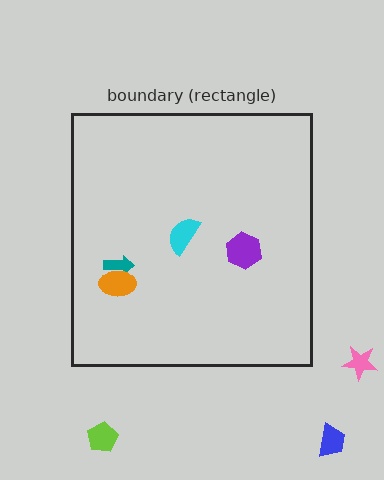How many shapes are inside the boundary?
4 inside, 3 outside.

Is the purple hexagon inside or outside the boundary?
Inside.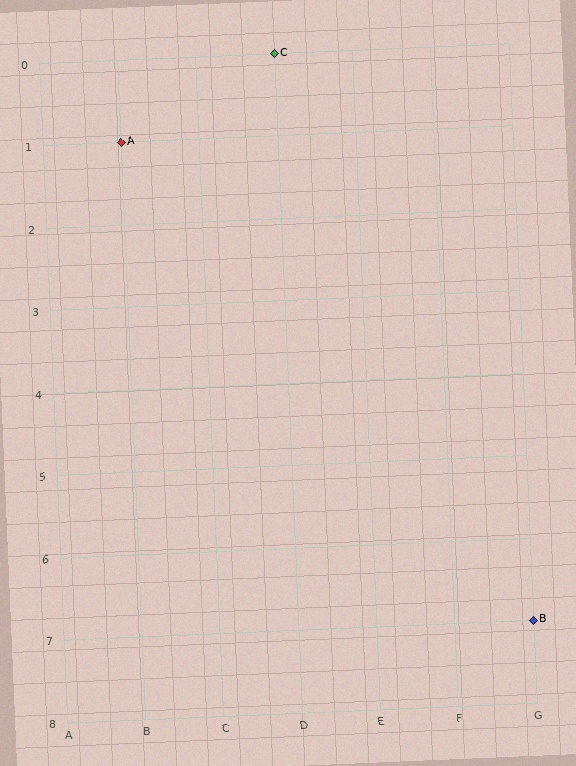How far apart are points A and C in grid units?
Points A and C are 2 columns and 1 row apart (about 2.2 grid units diagonally).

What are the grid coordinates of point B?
Point B is at grid coordinates (G, 7).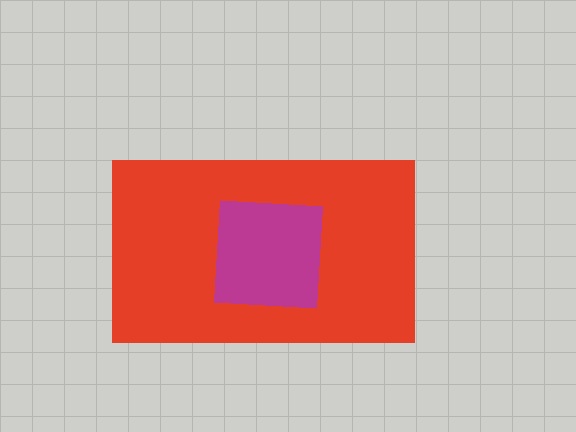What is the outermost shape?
The red rectangle.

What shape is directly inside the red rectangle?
The magenta square.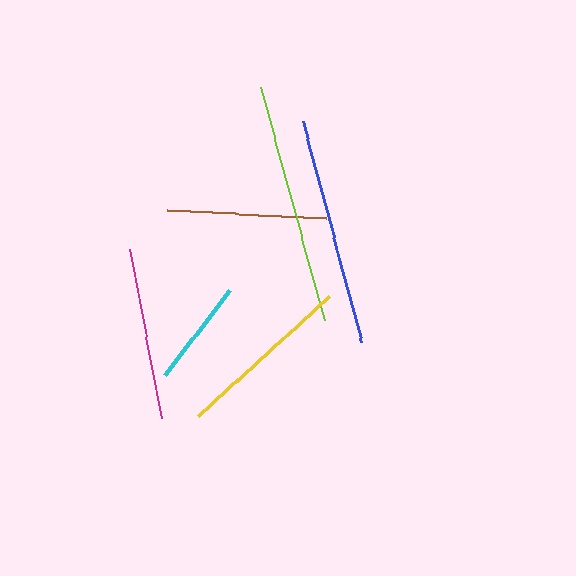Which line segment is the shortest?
The cyan line is the shortest at approximately 106 pixels.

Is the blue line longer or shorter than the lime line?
The lime line is longer than the blue line.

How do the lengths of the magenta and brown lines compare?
The magenta and brown lines are approximately the same length.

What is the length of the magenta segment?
The magenta segment is approximately 172 pixels long.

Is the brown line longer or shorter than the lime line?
The lime line is longer than the brown line.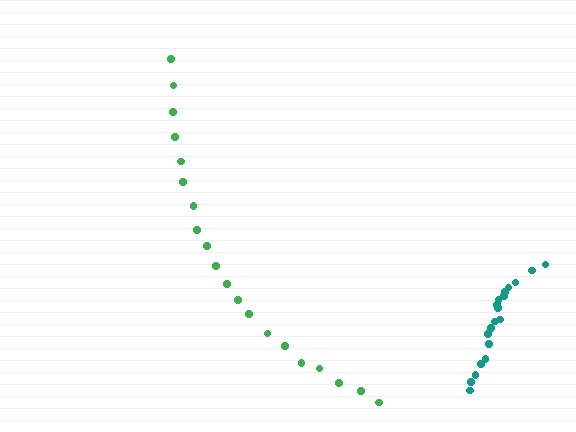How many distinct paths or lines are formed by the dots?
There are 2 distinct paths.